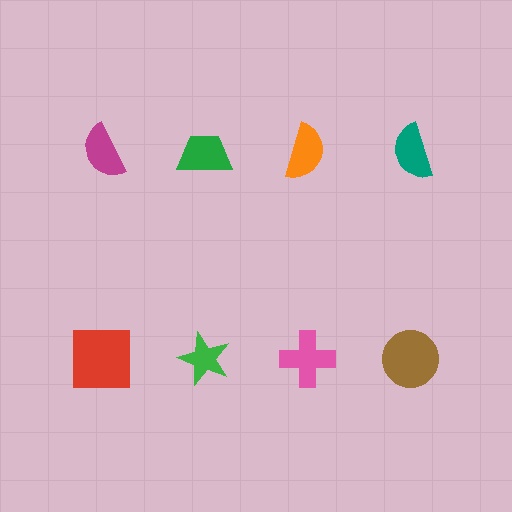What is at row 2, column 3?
A pink cross.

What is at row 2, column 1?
A red square.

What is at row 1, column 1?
A magenta semicircle.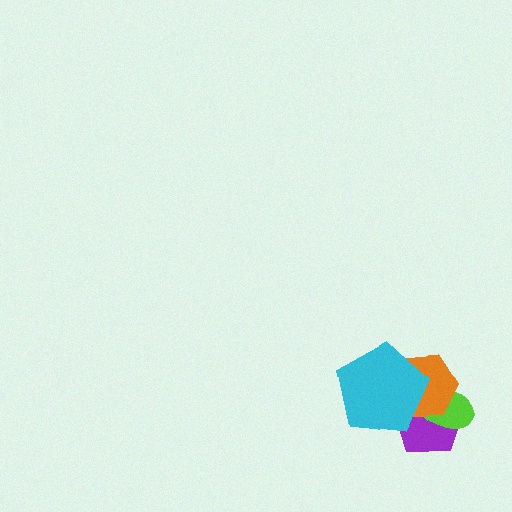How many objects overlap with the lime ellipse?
3 objects overlap with the lime ellipse.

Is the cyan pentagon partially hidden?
No, no other shape covers it.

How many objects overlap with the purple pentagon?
3 objects overlap with the purple pentagon.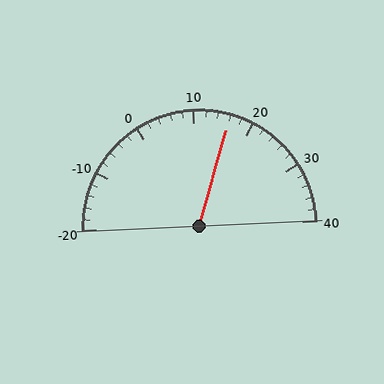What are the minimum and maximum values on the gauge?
The gauge ranges from -20 to 40.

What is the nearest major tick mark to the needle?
The nearest major tick mark is 20.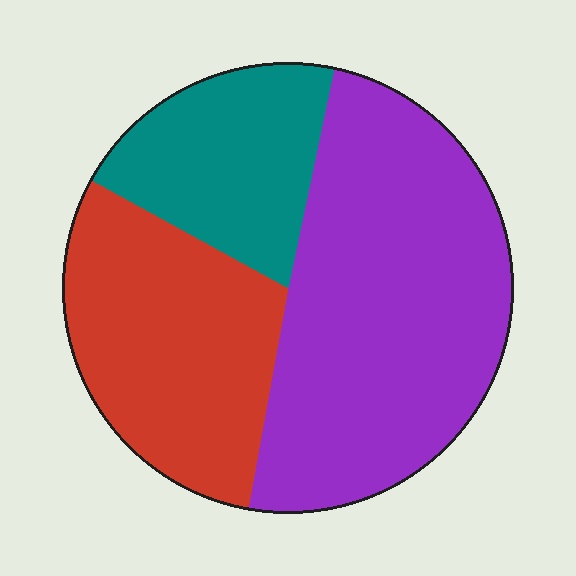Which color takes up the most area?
Purple, at roughly 50%.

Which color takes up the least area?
Teal, at roughly 20%.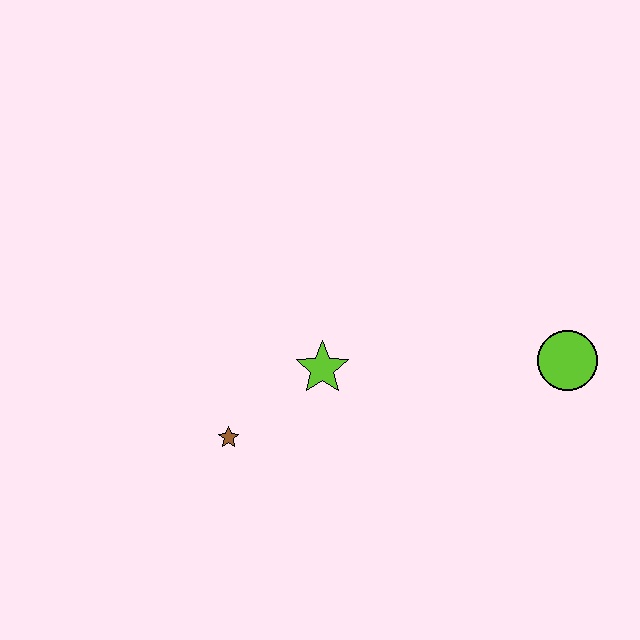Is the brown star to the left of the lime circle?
Yes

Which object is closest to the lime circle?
The lime star is closest to the lime circle.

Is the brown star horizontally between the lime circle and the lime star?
No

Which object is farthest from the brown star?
The lime circle is farthest from the brown star.